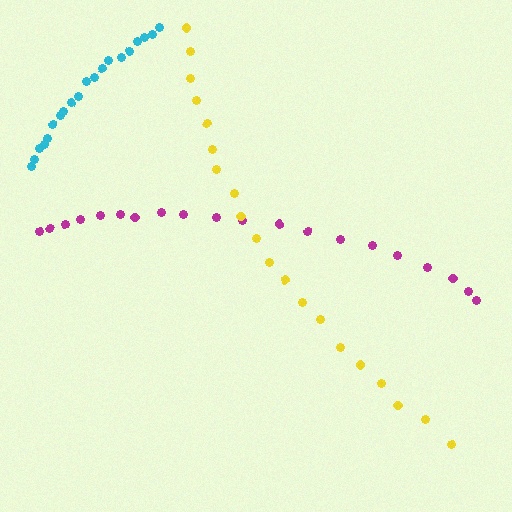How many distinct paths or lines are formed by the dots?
There are 3 distinct paths.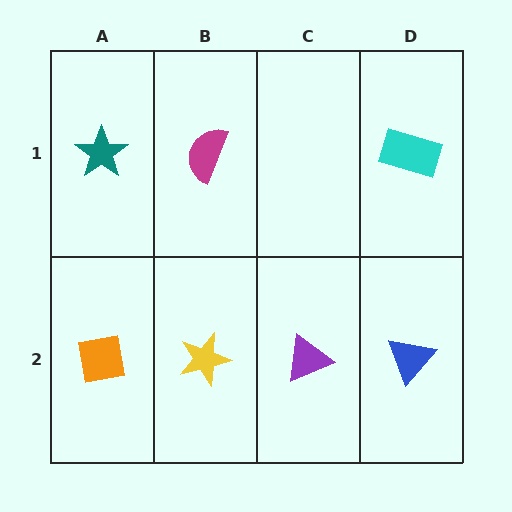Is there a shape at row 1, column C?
No, that cell is empty.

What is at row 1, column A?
A teal star.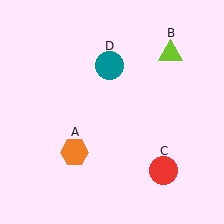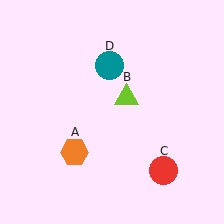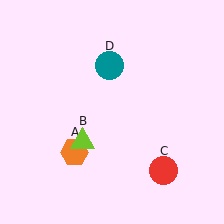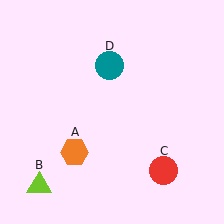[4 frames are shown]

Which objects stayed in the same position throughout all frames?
Orange hexagon (object A) and red circle (object C) and teal circle (object D) remained stationary.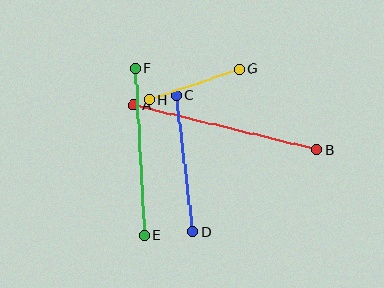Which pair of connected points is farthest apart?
Points A and B are farthest apart.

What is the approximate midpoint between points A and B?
The midpoint is at approximately (225, 127) pixels.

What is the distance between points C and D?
The distance is approximately 137 pixels.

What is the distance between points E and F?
The distance is approximately 167 pixels.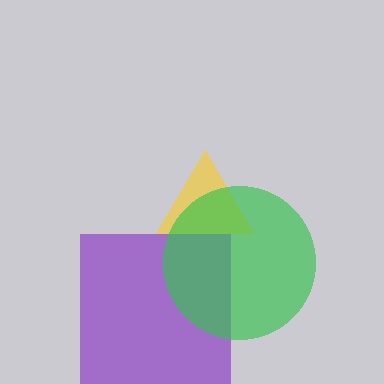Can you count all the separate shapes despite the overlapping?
Yes, there are 3 separate shapes.